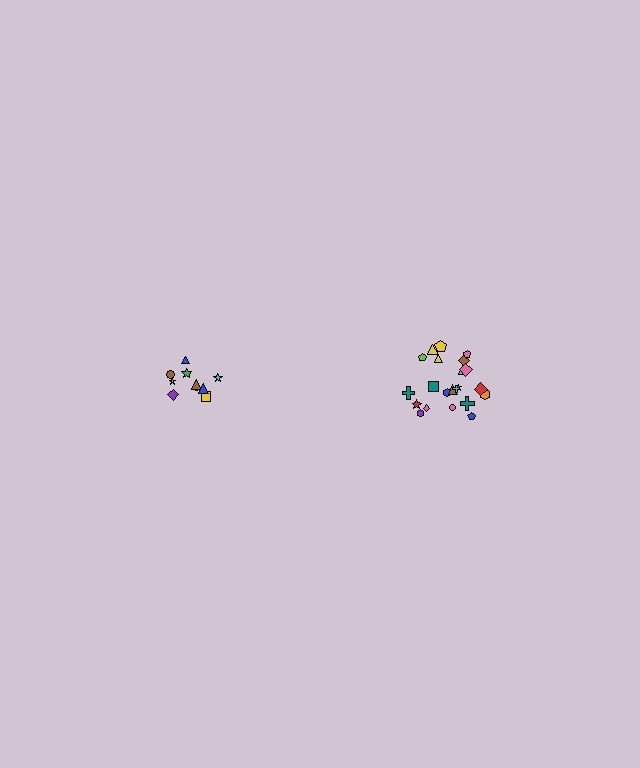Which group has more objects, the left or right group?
The right group.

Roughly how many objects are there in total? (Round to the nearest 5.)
Roughly 30 objects in total.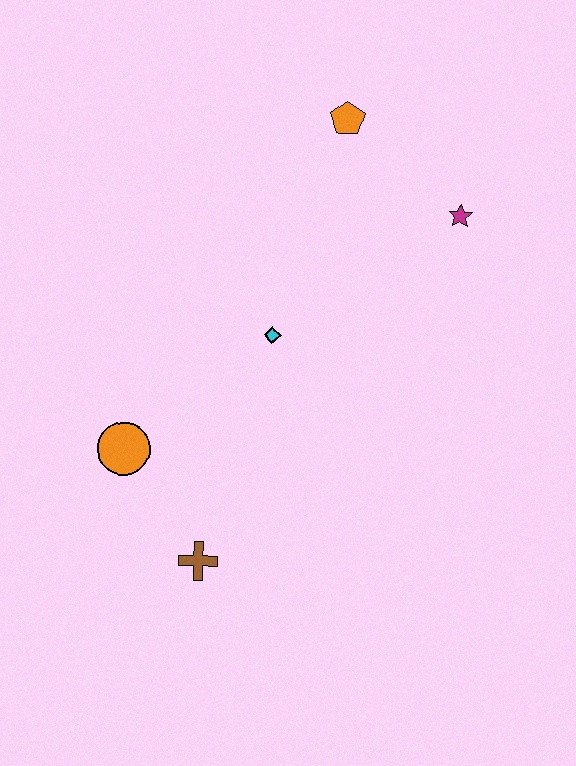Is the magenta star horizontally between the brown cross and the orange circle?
No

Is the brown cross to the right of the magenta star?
No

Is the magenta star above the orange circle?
Yes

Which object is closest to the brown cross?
The orange circle is closest to the brown cross.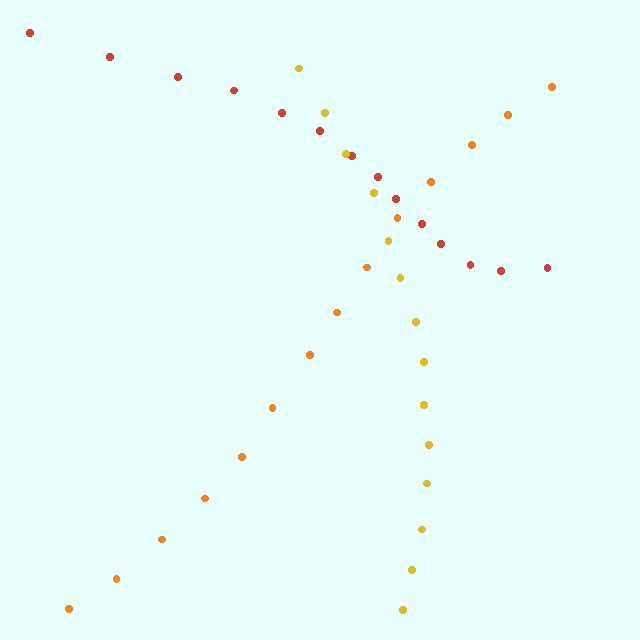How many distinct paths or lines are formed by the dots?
There are 3 distinct paths.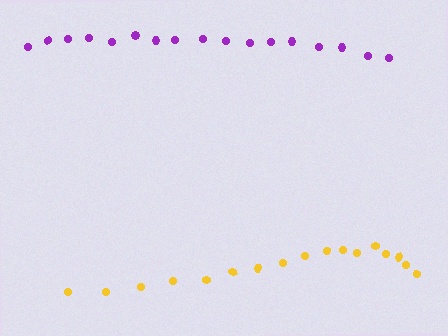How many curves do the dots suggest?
There are 2 distinct paths.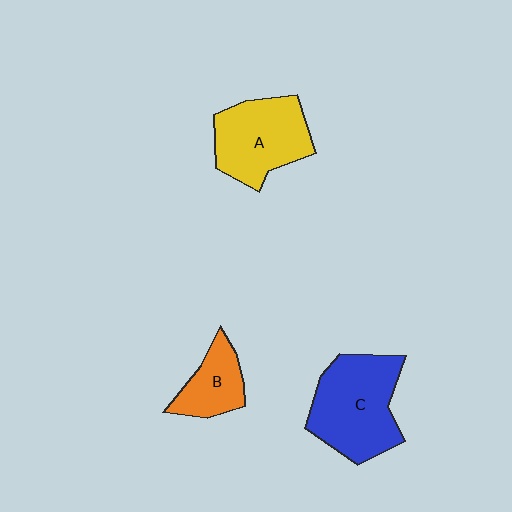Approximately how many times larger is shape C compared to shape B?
Approximately 2.0 times.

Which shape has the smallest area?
Shape B (orange).